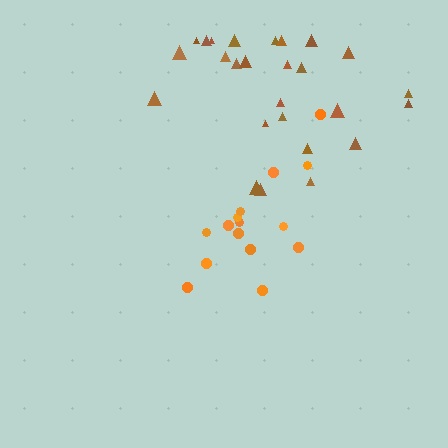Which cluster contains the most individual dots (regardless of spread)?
Brown (26).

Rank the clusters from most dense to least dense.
orange, brown.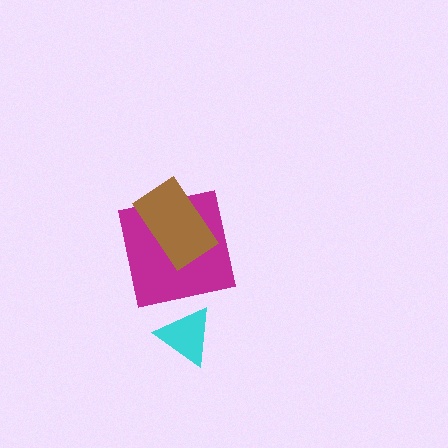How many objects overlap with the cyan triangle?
0 objects overlap with the cyan triangle.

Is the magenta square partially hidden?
Yes, it is partially covered by another shape.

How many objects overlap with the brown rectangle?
1 object overlaps with the brown rectangle.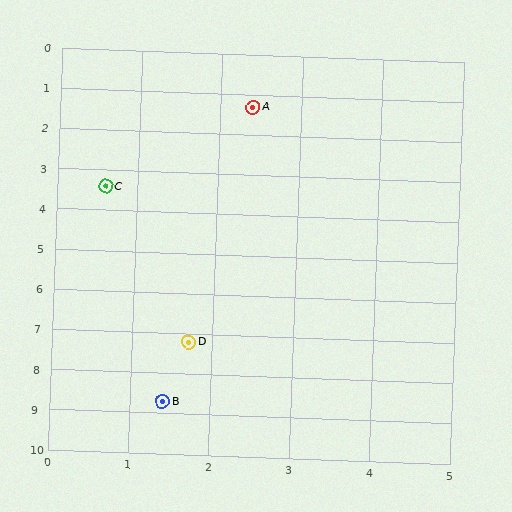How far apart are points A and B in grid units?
Points A and B are about 7.5 grid units apart.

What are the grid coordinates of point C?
Point C is at approximately (0.6, 3.4).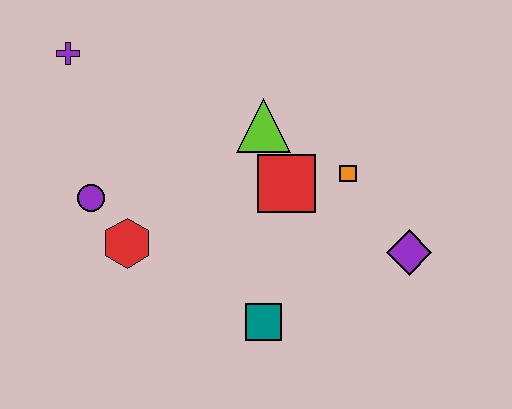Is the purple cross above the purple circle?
Yes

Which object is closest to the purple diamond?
The orange square is closest to the purple diamond.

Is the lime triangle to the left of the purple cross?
No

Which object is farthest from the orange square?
The purple cross is farthest from the orange square.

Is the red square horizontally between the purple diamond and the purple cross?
Yes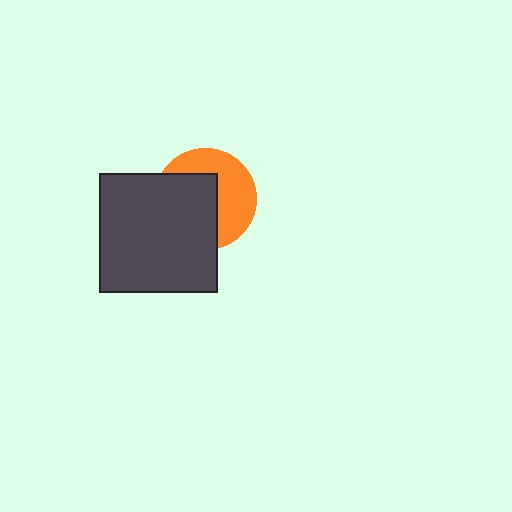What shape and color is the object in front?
The object in front is a dark gray square.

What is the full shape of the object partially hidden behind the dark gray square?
The partially hidden object is an orange circle.